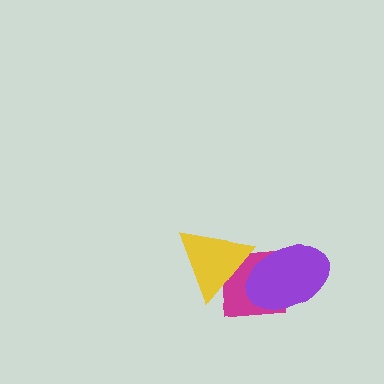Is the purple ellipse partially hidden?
No, no other shape covers it.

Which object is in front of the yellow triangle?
The purple ellipse is in front of the yellow triangle.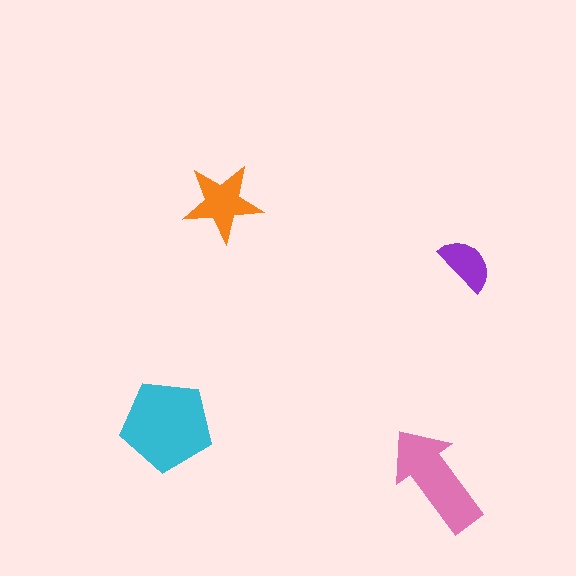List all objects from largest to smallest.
The cyan pentagon, the pink arrow, the orange star, the purple semicircle.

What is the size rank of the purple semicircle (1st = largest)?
4th.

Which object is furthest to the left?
The cyan pentagon is leftmost.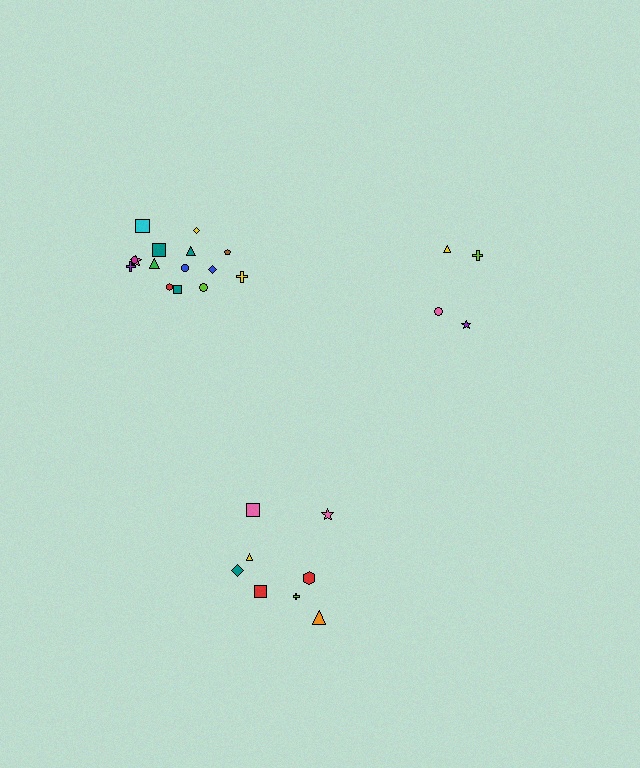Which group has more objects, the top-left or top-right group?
The top-left group.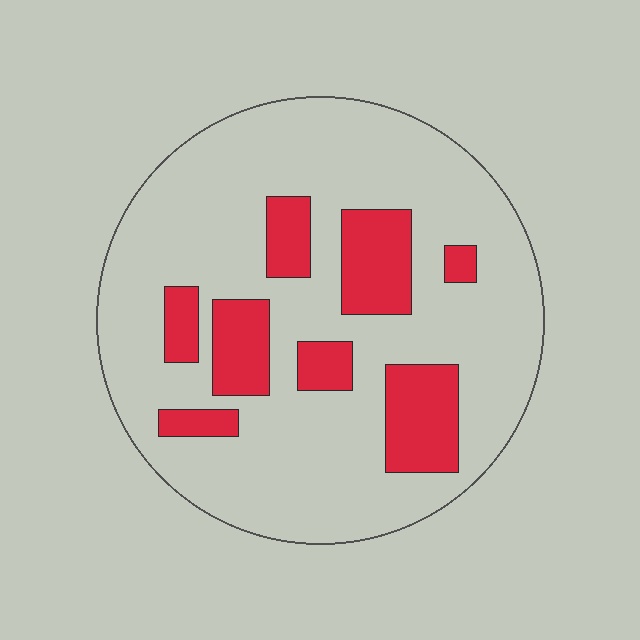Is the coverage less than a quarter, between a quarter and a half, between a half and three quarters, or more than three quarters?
Less than a quarter.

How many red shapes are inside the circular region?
8.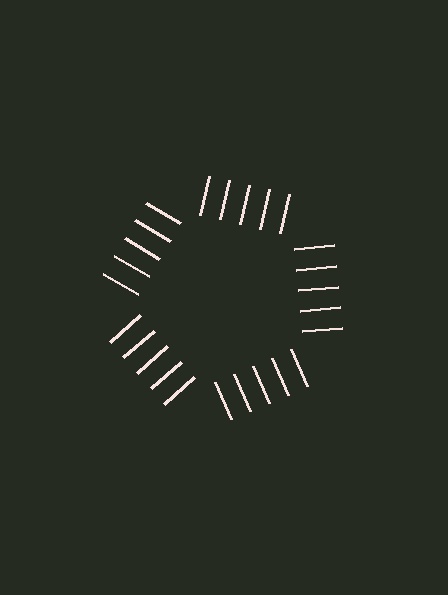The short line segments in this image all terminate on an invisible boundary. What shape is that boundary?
An illusory pentagon — the line segments terminate on its edges but no continuous stroke is drawn.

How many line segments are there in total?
25 — 5 along each of the 5 edges.